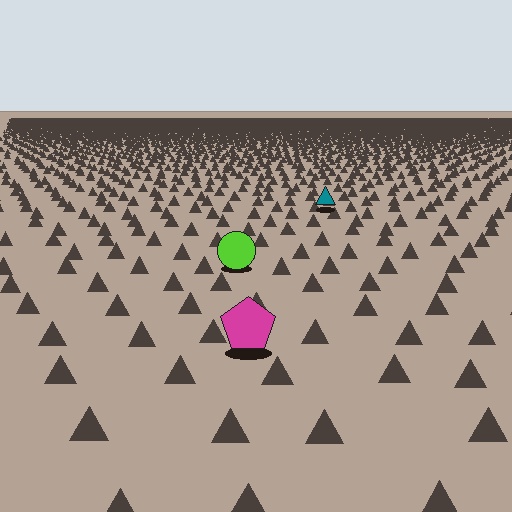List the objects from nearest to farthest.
From nearest to farthest: the magenta pentagon, the lime circle, the teal triangle.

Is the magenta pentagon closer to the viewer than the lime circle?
Yes. The magenta pentagon is closer — you can tell from the texture gradient: the ground texture is coarser near it.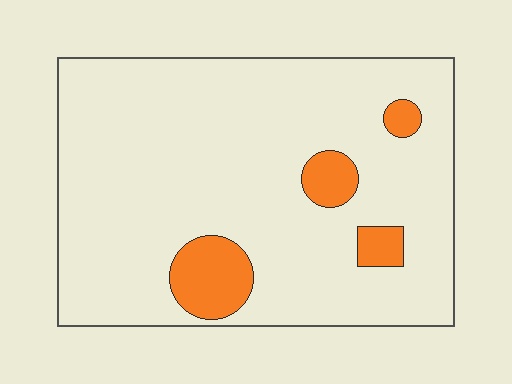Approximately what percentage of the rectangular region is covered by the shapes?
Approximately 10%.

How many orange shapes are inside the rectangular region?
4.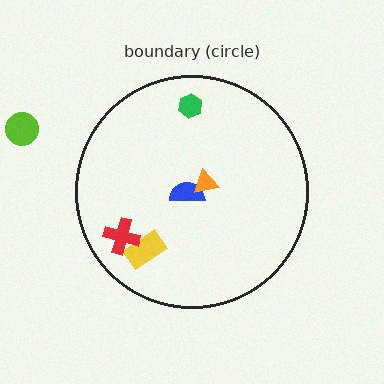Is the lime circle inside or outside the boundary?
Outside.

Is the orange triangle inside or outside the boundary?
Inside.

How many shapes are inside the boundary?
5 inside, 1 outside.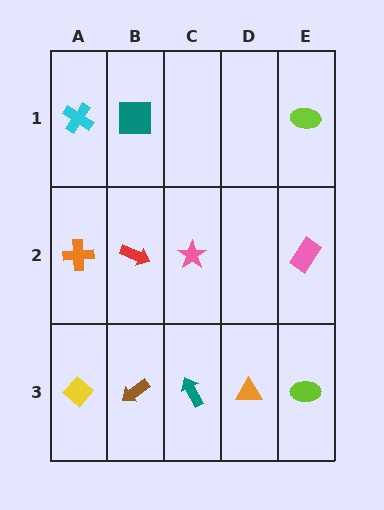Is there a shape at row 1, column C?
No, that cell is empty.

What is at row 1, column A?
A cyan cross.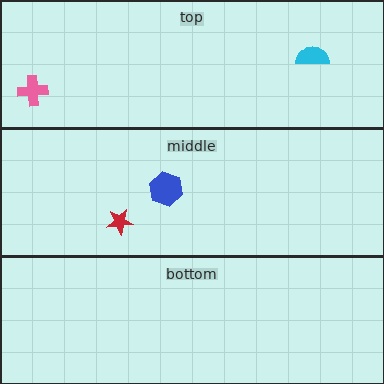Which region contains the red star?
The middle region.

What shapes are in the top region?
The cyan semicircle, the pink cross.